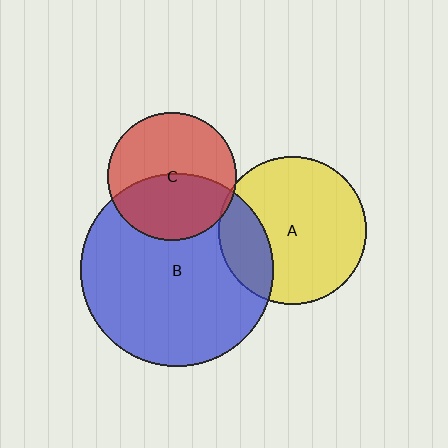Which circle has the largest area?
Circle B (blue).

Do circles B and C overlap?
Yes.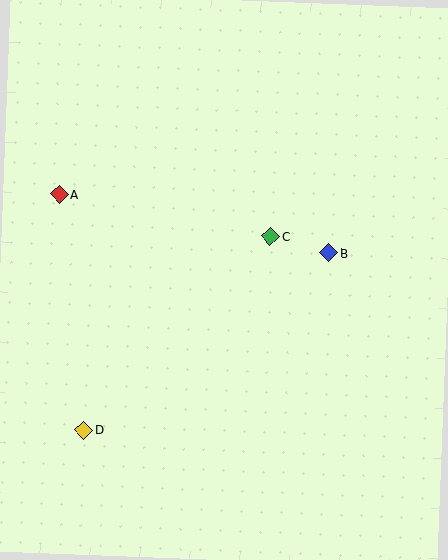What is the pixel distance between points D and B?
The distance between D and B is 302 pixels.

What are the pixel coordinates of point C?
Point C is at (270, 237).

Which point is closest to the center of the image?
Point C at (270, 237) is closest to the center.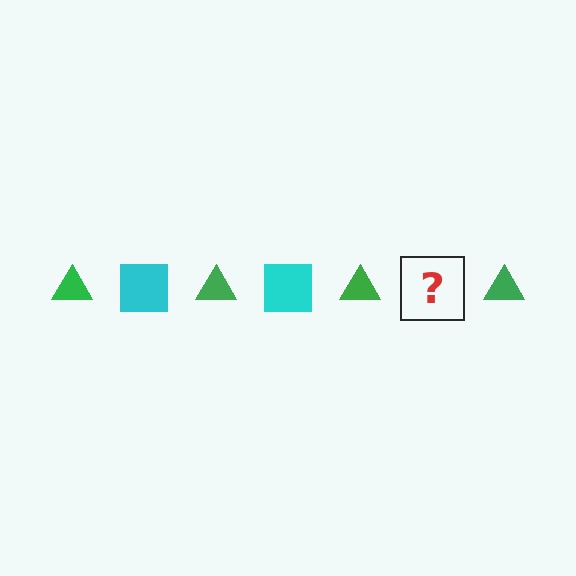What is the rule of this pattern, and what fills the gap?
The rule is that the pattern alternates between green triangle and cyan square. The gap should be filled with a cyan square.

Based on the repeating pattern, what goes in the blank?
The blank should be a cyan square.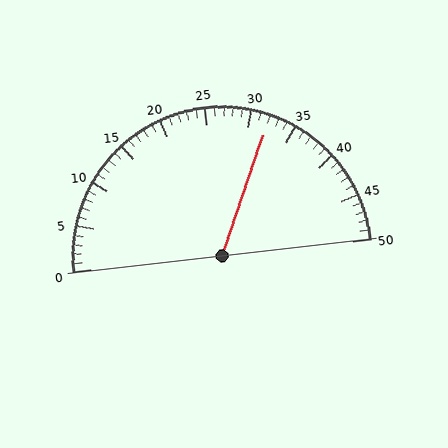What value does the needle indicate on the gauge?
The needle indicates approximately 32.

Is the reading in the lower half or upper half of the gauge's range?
The reading is in the upper half of the range (0 to 50).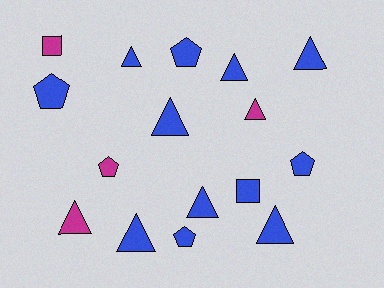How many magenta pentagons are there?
There is 1 magenta pentagon.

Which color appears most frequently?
Blue, with 12 objects.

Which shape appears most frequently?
Triangle, with 9 objects.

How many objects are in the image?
There are 16 objects.